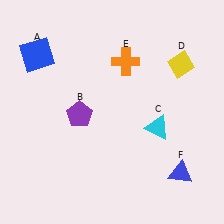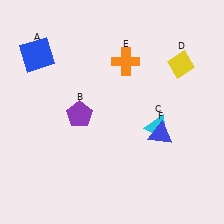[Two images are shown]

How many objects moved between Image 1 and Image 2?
1 object moved between the two images.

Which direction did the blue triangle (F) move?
The blue triangle (F) moved up.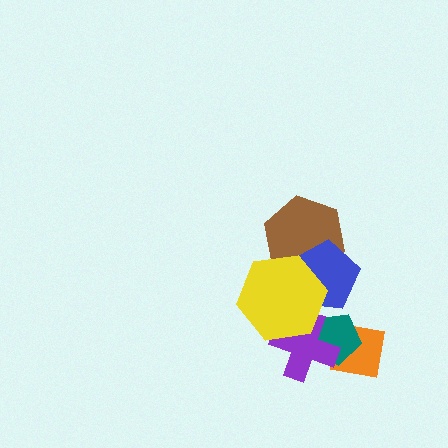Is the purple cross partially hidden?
Yes, it is partially covered by another shape.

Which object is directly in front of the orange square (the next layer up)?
The teal pentagon is directly in front of the orange square.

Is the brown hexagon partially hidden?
Yes, it is partially covered by another shape.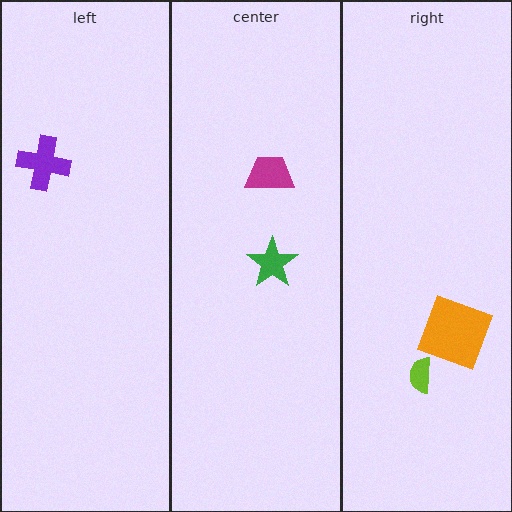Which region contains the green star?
The center region.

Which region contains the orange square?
The right region.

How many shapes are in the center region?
2.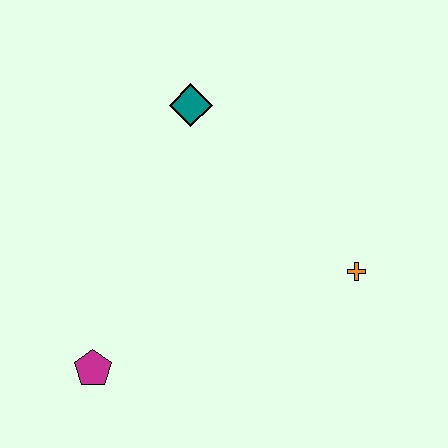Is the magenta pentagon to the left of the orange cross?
Yes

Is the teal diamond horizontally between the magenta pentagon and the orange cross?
Yes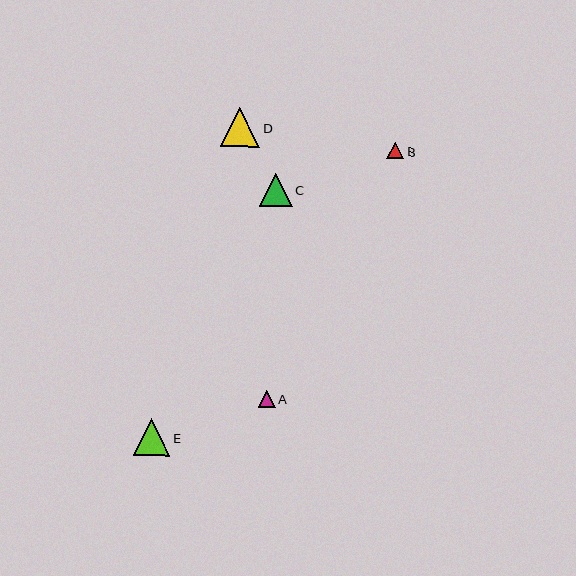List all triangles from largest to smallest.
From largest to smallest: D, E, C, A, B.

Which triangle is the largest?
Triangle D is the largest with a size of approximately 39 pixels.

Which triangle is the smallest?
Triangle B is the smallest with a size of approximately 17 pixels.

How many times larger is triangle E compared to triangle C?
Triangle E is approximately 1.1 times the size of triangle C.